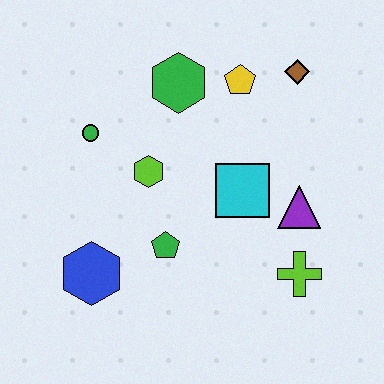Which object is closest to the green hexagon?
The yellow pentagon is closest to the green hexagon.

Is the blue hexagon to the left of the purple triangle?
Yes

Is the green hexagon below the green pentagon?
No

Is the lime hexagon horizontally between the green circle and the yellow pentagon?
Yes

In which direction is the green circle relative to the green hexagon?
The green circle is to the left of the green hexagon.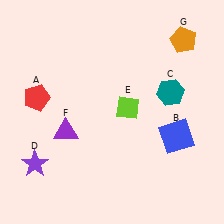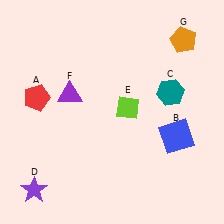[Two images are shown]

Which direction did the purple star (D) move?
The purple star (D) moved down.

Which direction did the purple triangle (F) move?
The purple triangle (F) moved up.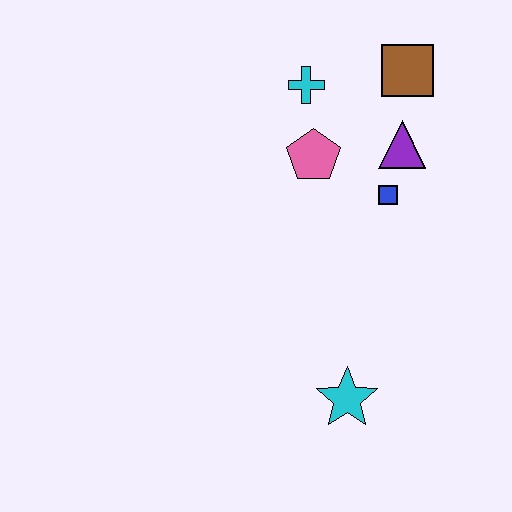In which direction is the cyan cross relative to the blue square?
The cyan cross is above the blue square.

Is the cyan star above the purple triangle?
No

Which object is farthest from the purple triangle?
The cyan star is farthest from the purple triangle.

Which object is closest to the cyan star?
The blue square is closest to the cyan star.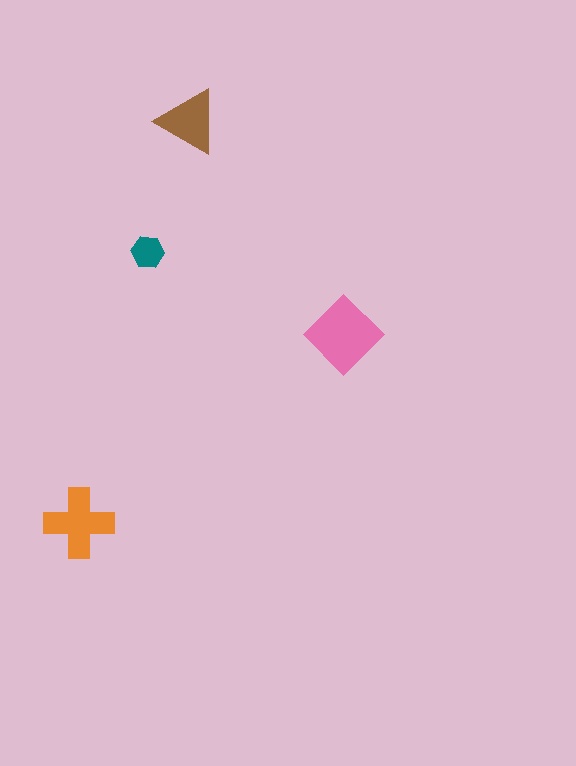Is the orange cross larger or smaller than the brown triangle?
Larger.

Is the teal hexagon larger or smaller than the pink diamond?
Smaller.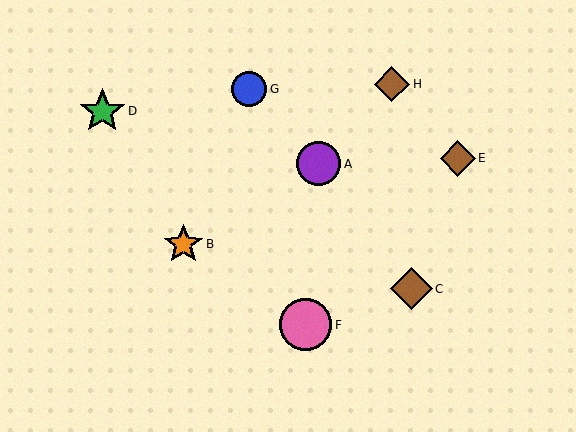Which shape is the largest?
The pink circle (labeled F) is the largest.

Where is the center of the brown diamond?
The center of the brown diamond is at (458, 158).